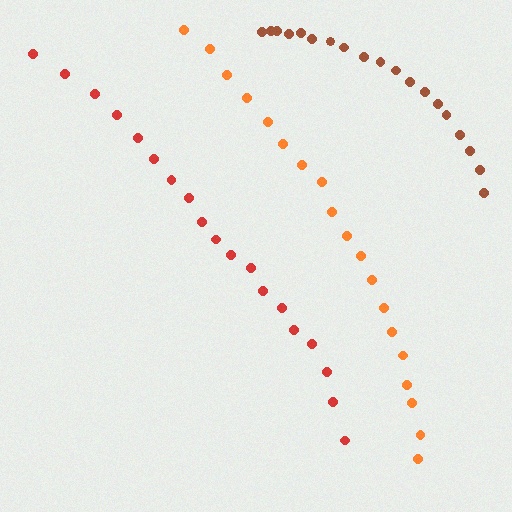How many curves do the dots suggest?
There are 3 distinct paths.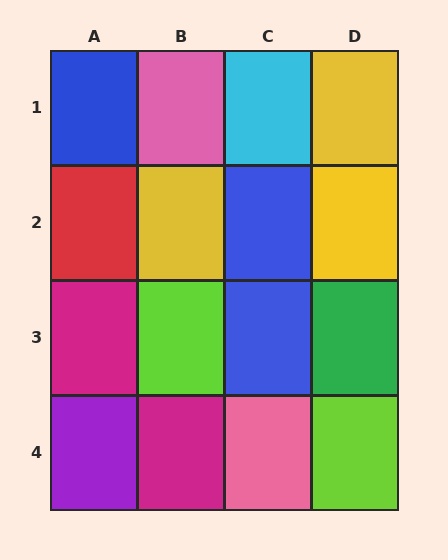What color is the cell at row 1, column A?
Blue.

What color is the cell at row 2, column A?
Red.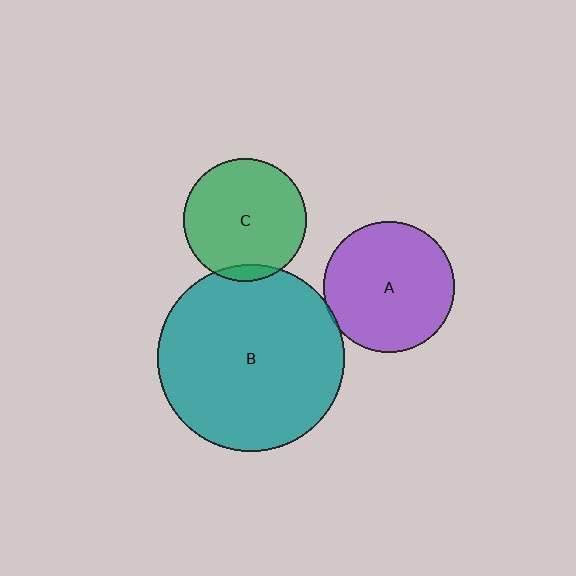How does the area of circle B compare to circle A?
Approximately 2.0 times.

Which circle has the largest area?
Circle B (teal).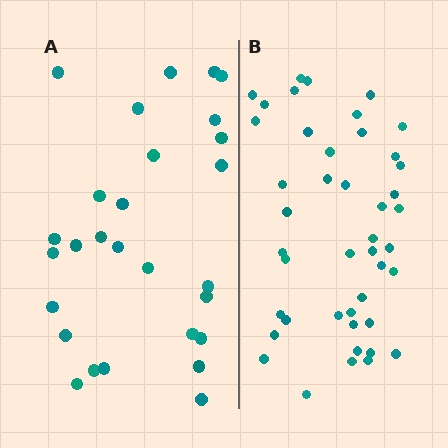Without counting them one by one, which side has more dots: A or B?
Region B (the right region) has more dots.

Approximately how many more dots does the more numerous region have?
Region B has approximately 15 more dots than region A.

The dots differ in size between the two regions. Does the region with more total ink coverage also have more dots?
No. Region A has more total ink coverage because its dots are larger, but region B actually contains more individual dots. Total area can be misleading — the number of items is what matters here.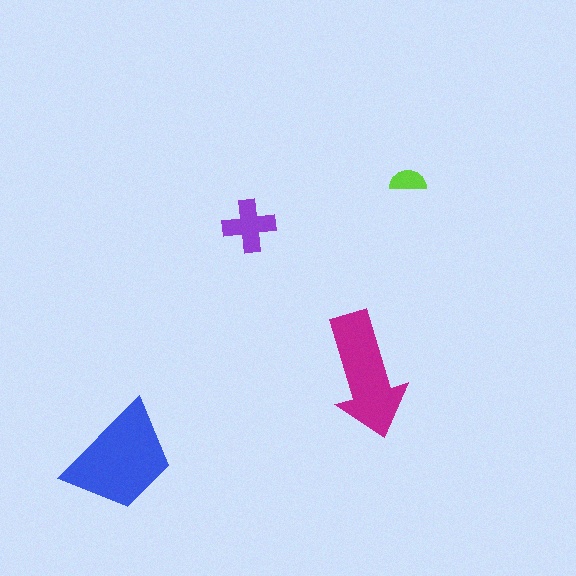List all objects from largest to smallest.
The blue trapezoid, the magenta arrow, the purple cross, the lime semicircle.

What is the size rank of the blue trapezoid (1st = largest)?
1st.